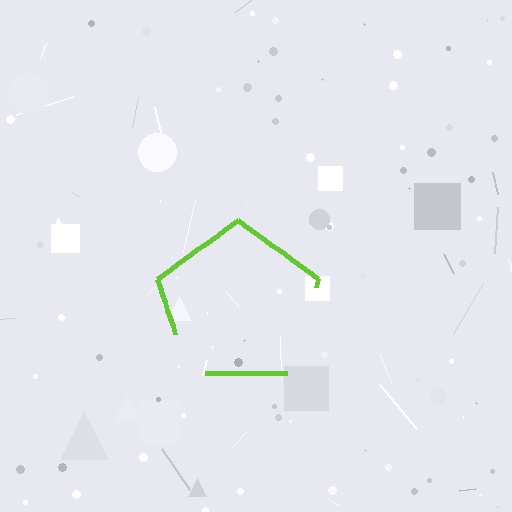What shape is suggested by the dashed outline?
The dashed outline suggests a pentagon.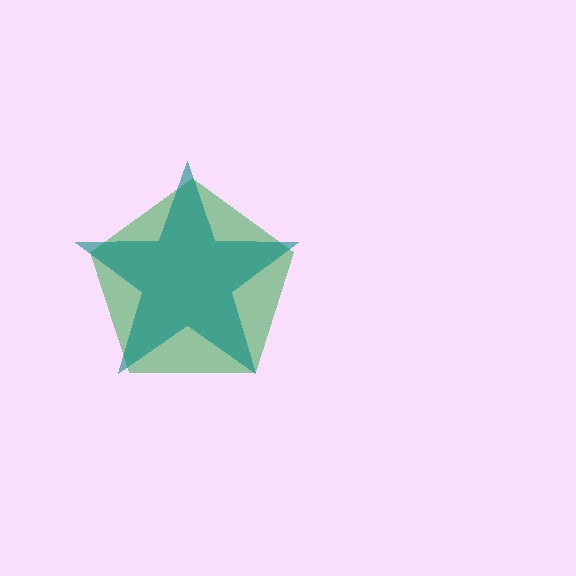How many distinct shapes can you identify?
There are 2 distinct shapes: a green pentagon, a teal star.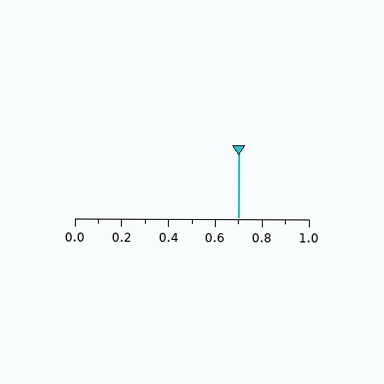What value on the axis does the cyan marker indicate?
The marker indicates approximately 0.7.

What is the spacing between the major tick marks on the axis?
The major ticks are spaced 0.2 apart.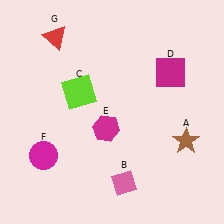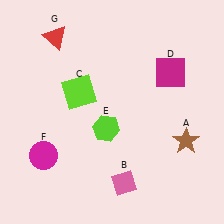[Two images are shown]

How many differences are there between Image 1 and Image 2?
There is 1 difference between the two images.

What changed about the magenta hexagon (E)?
In Image 1, E is magenta. In Image 2, it changed to lime.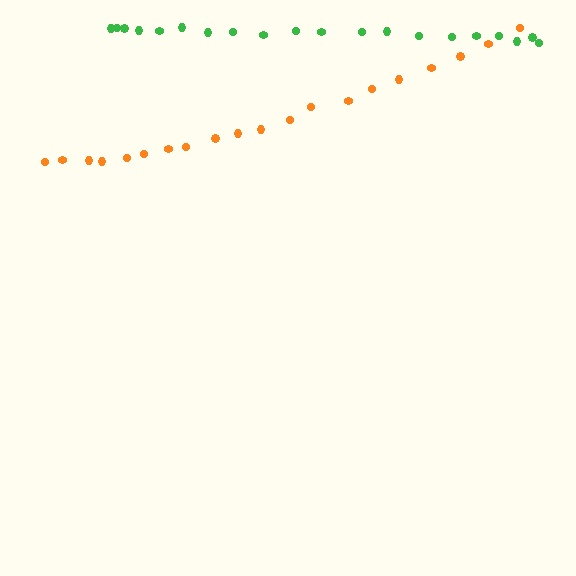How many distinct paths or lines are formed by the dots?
There are 2 distinct paths.